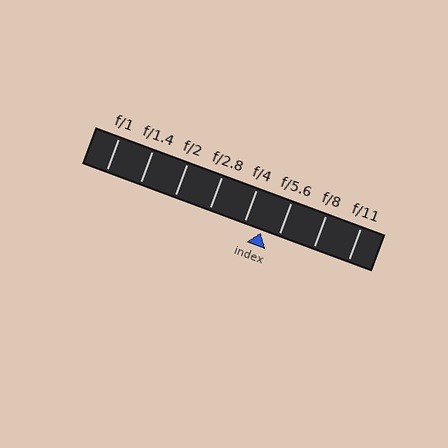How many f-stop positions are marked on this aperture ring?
There are 8 f-stop positions marked.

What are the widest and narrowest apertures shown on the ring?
The widest aperture shown is f/1 and the narrowest is f/11.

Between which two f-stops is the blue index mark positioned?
The index mark is between f/4 and f/5.6.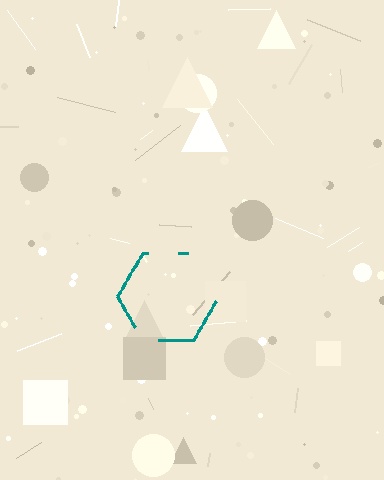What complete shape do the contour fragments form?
The contour fragments form a hexagon.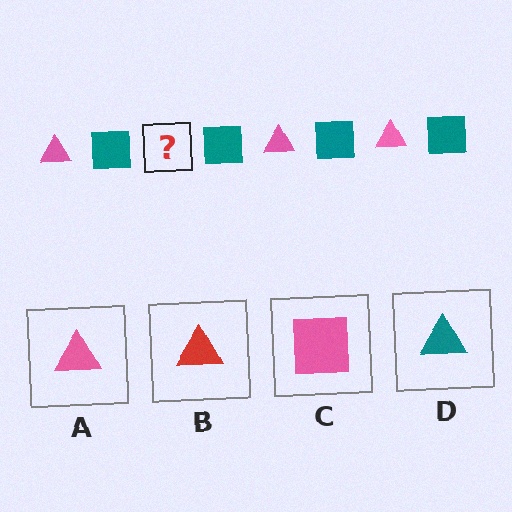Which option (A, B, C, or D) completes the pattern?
A.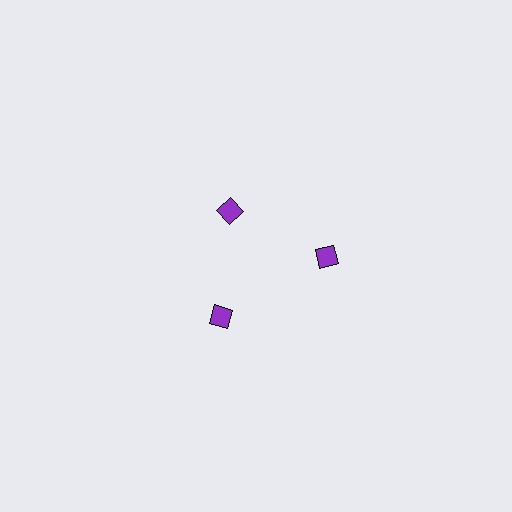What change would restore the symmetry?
The symmetry would be restored by moving it outward, back onto the ring so that all 3 diamonds sit at equal angles and equal distance from the center.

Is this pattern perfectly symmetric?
No. The 3 purple diamonds are arranged in a ring, but one element near the 11 o'clock position is pulled inward toward the center, breaking the 3-fold rotational symmetry.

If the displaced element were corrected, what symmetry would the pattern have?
It would have 3-fold rotational symmetry — the pattern would map onto itself every 120 degrees.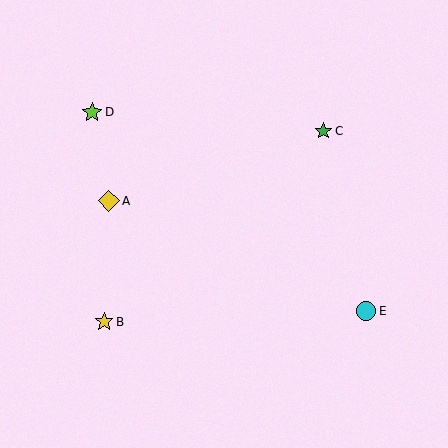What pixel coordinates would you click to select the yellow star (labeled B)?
Click at (104, 322) to select the yellow star B.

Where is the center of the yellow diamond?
The center of the yellow diamond is at (109, 201).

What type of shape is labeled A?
Shape A is a yellow diamond.